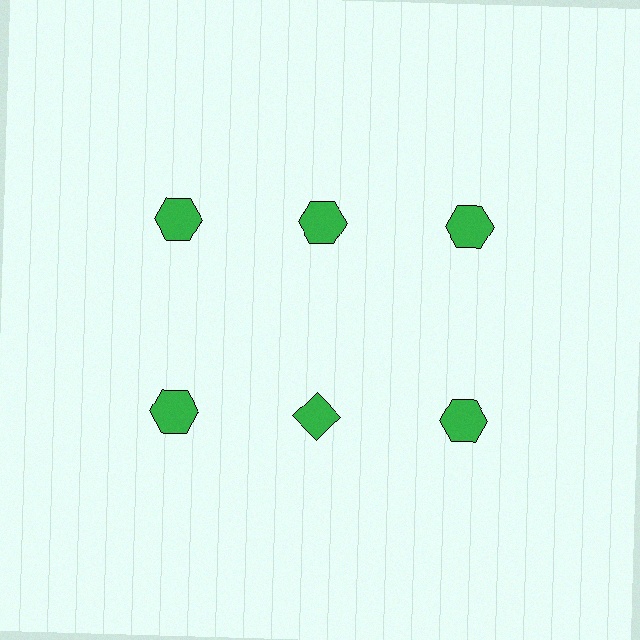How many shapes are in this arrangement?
There are 6 shapes arranged in a grid pattern.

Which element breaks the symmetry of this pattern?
The green diamond in the second row, second from left column breaks the symmetry. All other shapes are green hexagons.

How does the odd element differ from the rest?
It has a different shape: diamond instead of hexagon.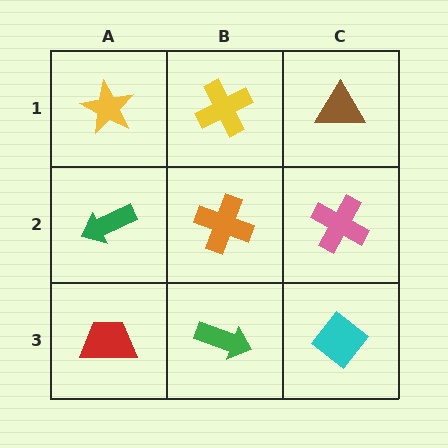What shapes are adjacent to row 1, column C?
A pink cross (row 2, column C), a yellow cross (row 1, column B).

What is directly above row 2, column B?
A yellow cross.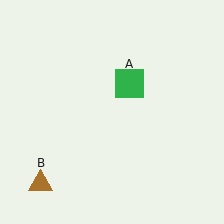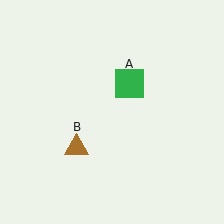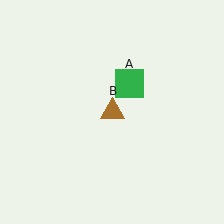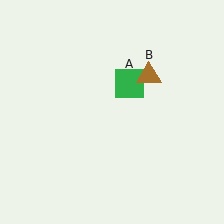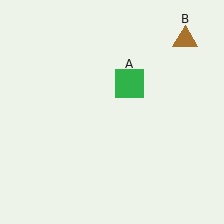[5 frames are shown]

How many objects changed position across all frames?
1 object changed position: brown triangle (object B).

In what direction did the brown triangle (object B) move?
The brown triangle (object B) moved up and to the right.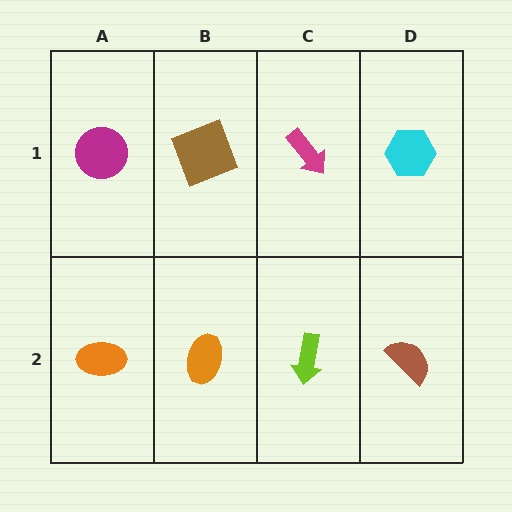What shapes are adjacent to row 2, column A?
A magenta circle (row 1, column A), an orange ellipse (row 2, column B).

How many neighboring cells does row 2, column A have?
2.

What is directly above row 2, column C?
A magenta arrow.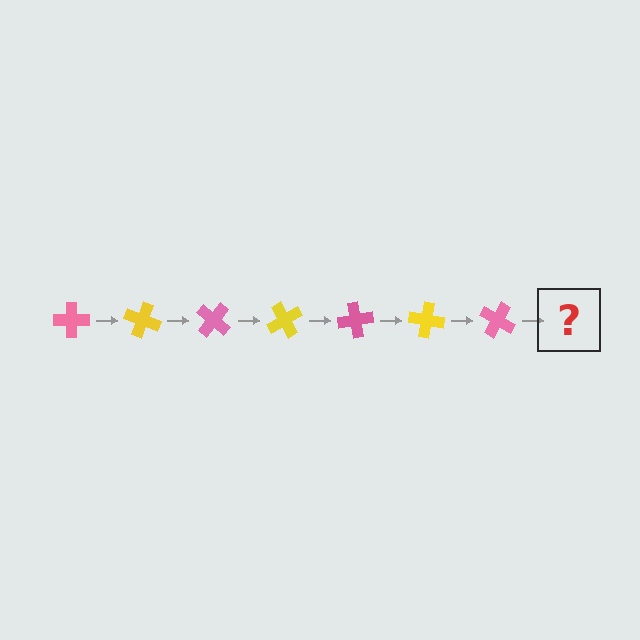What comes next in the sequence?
The next element should be a yellow cross, rotated 140 degrees from the start.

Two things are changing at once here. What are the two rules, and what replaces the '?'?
The two rules are that it rotates 20 degrees each step and the color cycles through pink and yellow. The '?' should be a yellow cross, rotated 140 degrees from the start.